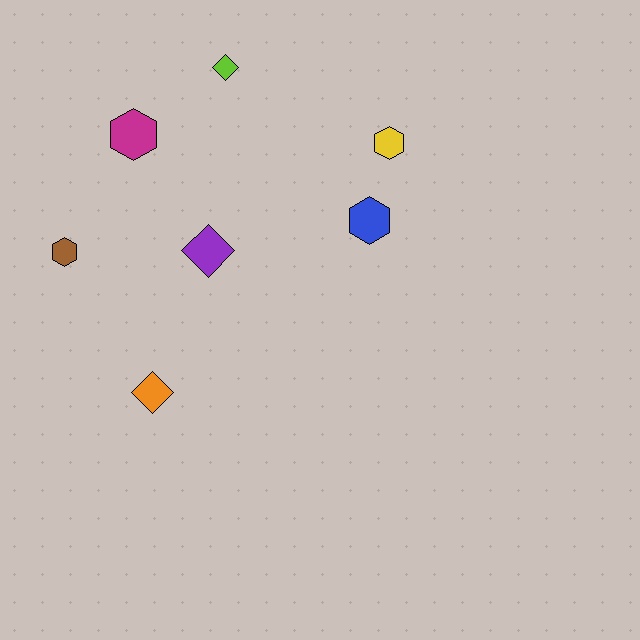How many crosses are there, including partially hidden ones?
There are no crosses.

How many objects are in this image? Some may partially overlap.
There are 7 objects.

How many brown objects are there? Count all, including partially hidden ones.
There is 1 brown object.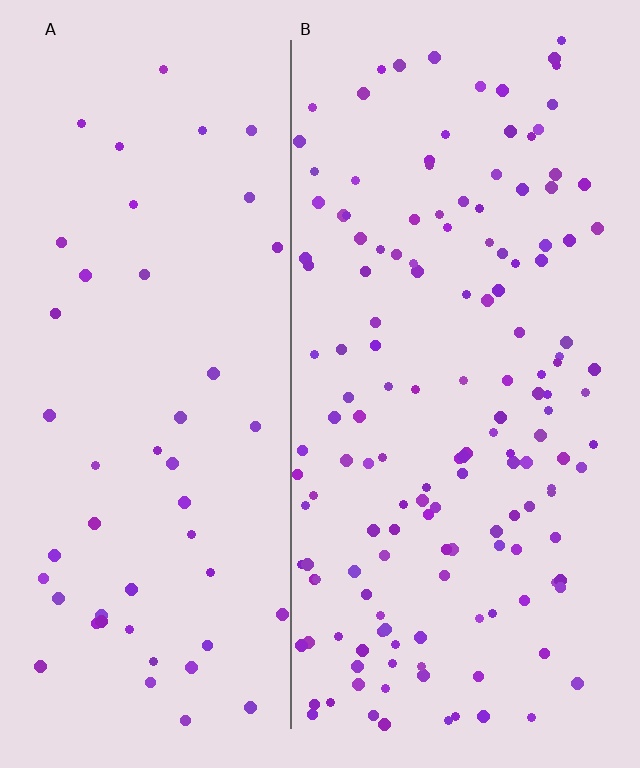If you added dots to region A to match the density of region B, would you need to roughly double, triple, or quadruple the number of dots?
Approximately triple.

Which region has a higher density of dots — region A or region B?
B (the right).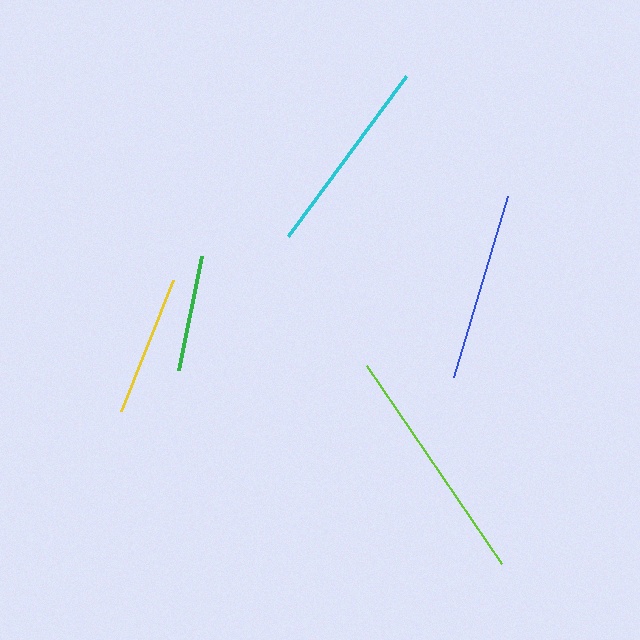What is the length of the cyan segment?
The cyan segment is approximately 199 pixels long.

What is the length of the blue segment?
The blue segment is approximately 189 pixels long.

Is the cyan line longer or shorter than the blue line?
The cyan line is longer than the blue line.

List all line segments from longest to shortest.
From longest to shortest: lime, cyan, blue, yellow, green.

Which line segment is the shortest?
The green line is the shortest at approximately 115 pixels.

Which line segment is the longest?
The lime line is the longest at approximately 241 pixels.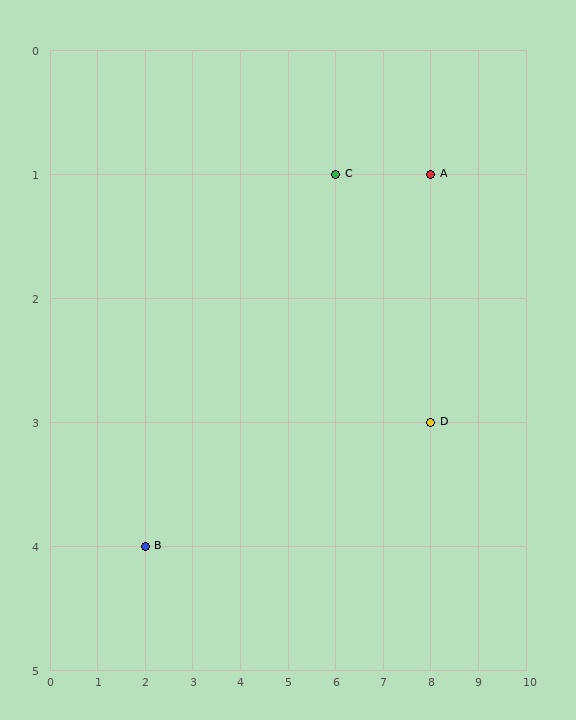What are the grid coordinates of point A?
Point A is at grid coordinates (8, 1).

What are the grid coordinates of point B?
Point B is at grid coordinates (2, 4).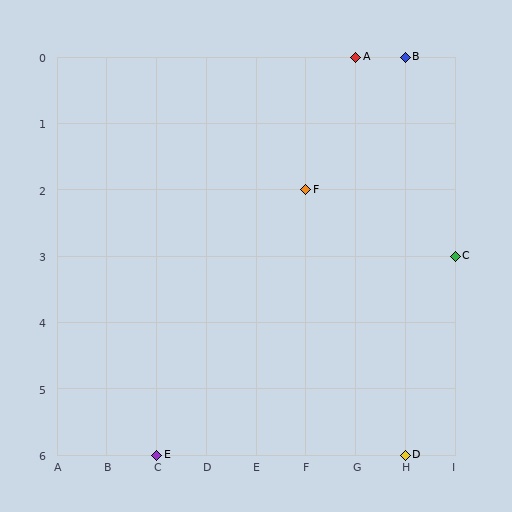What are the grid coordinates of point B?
Point B is at grid coordinates (H, 0).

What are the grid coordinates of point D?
Point D is at grid coordinates (H, 6).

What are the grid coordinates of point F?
Point F is at grid coordinates (F, 2).